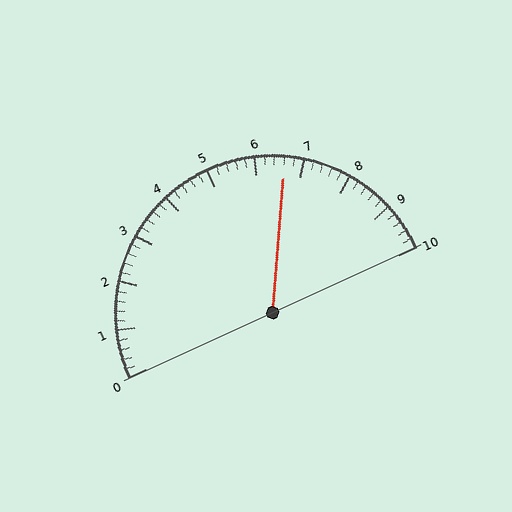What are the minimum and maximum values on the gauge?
The gauge ranges from 0 to 10.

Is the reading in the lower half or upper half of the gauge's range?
The reading is in the upper half of the range (0 to 10).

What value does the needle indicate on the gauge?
The needle indicates approximately 6.6.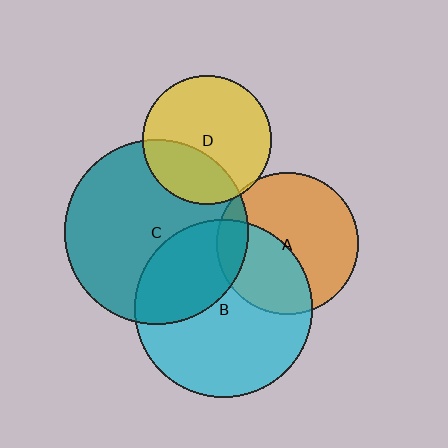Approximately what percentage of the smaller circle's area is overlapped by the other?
Approximately 35%.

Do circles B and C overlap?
Yes.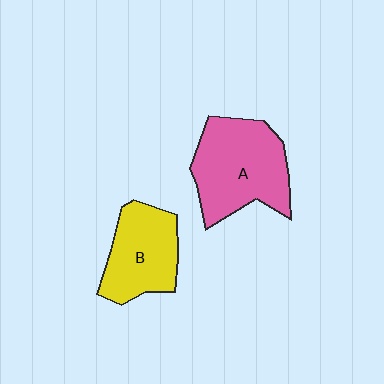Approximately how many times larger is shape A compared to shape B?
Approximately 1.3 times.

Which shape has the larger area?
Shape A (pink).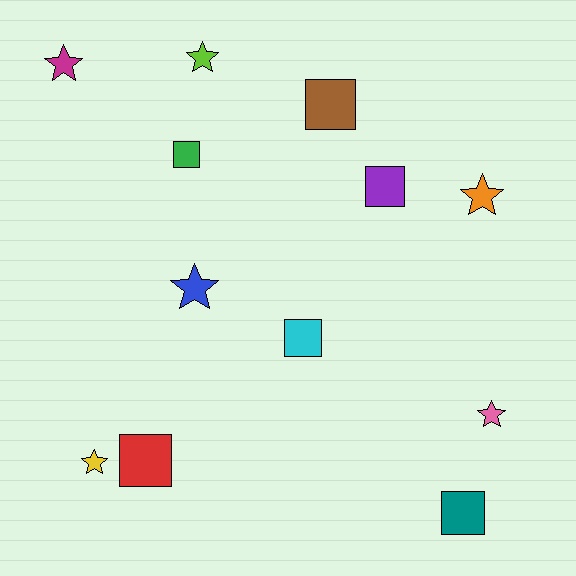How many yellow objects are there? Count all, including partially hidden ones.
There is 1 yellow object.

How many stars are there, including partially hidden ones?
There are 6 stars.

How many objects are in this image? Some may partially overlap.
There are 12 objects.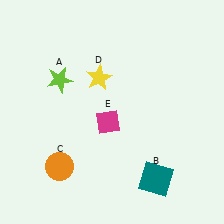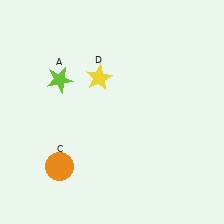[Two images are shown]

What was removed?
The teal square (B), the magenta diamond (E) were removed in Image 2.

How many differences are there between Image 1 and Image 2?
There are 2 differences between the two images.